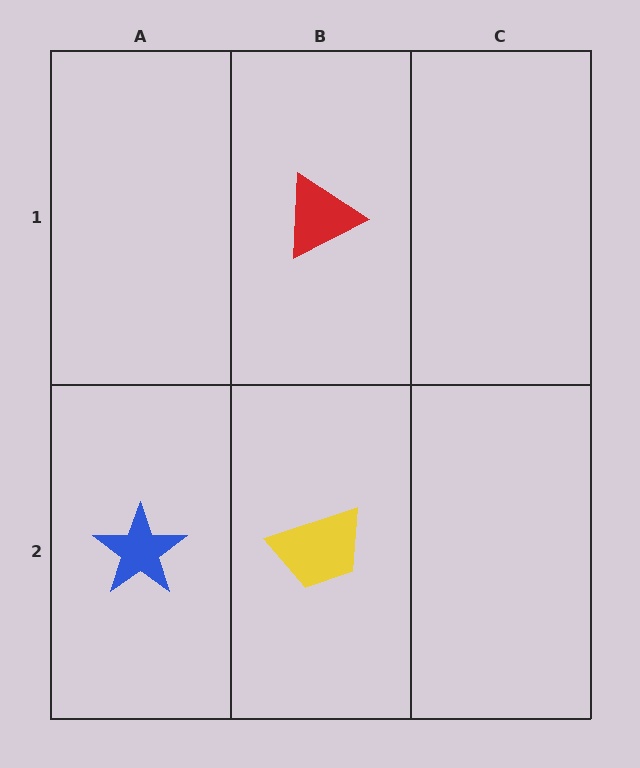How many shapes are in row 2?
2 shapes.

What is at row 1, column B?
A red triangle.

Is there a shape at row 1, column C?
No, that cell is empty.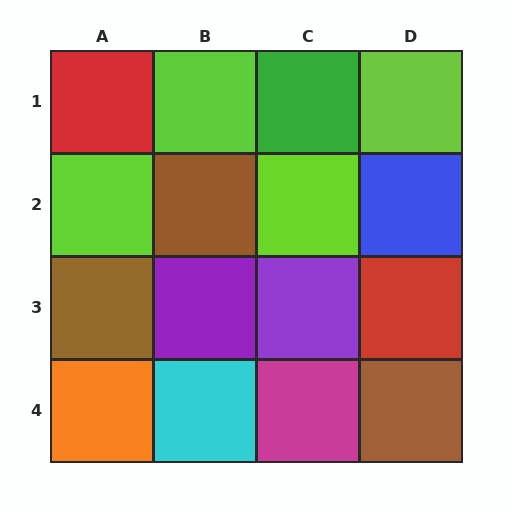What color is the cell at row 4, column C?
Magenta.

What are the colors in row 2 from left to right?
Lime, brown, lime, blue.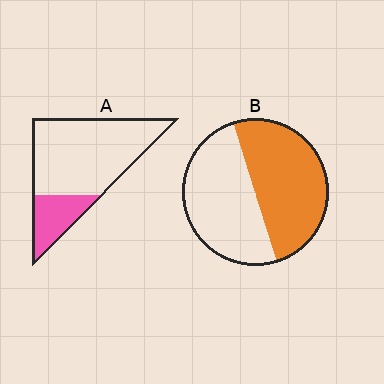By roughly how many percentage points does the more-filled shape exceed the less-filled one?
By roughly 25 percentage points (B over A).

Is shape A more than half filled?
No.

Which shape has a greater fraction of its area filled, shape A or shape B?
Shape B.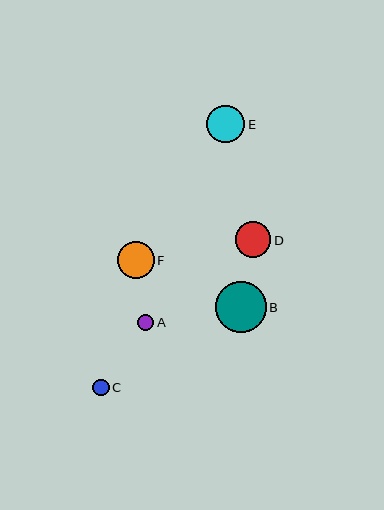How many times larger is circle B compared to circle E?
Circle B is approximately 1.3 times the size of circle E.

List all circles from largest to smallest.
From largest to smallest: B, E, F, D, C, A.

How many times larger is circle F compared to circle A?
Circle F is approximately 2.3 times the size of circle A.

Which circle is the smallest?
Circle A is the smallest with a size of approximately 16 pixels.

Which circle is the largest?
Circle B is the largest with a size of approximately 51 pixels.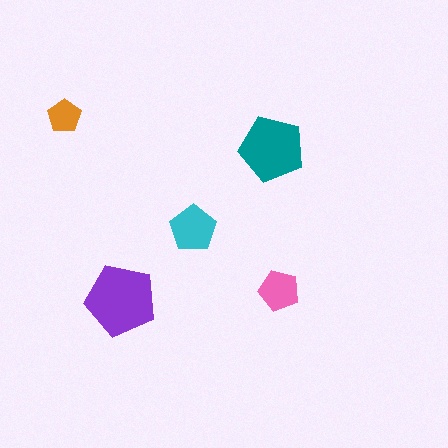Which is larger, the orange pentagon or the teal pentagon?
The teal one.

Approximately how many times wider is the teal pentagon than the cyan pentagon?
About 1.5 times wider.